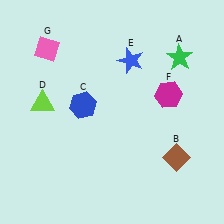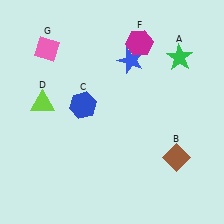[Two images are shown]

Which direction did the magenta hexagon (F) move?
The magenta hexagon (F) moved up.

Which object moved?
The magenta hexagon (F) moved up.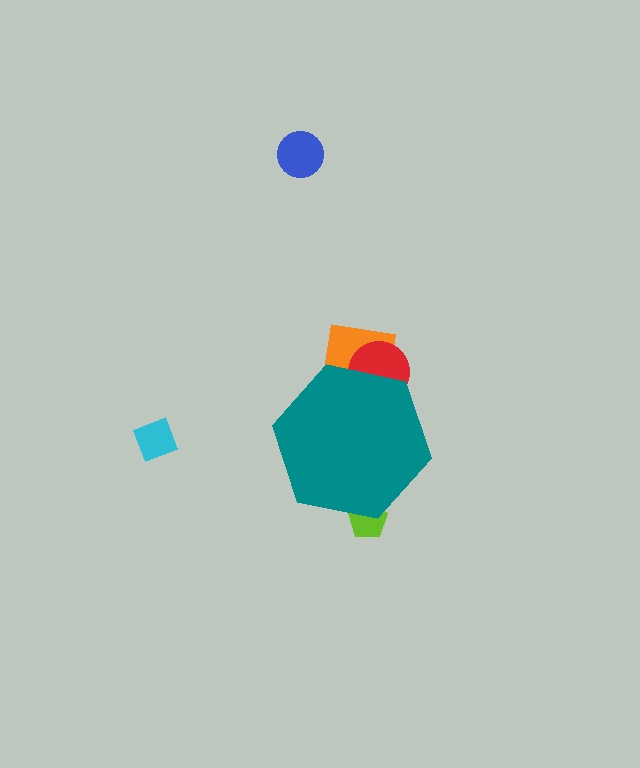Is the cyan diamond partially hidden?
No, the cyan diamond is fully visible.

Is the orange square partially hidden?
Yes, the orange square is partially hidden behind the teal hexagon.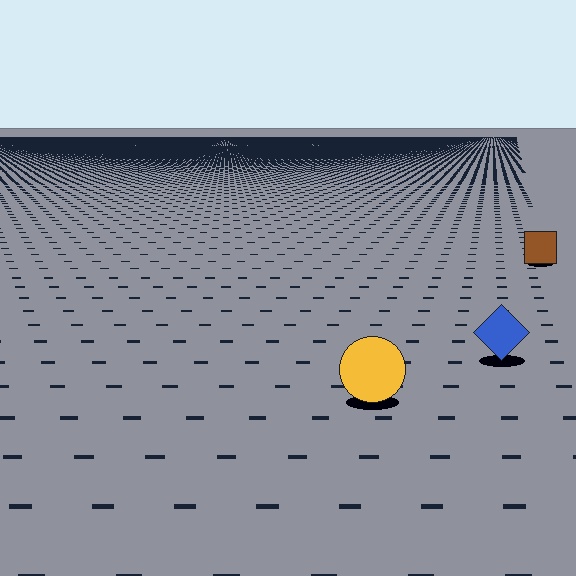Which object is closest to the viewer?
The yellow circle is closest. The texture marks near it are larger and more spread out.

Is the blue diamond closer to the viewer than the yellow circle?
No. The yellow circle is closer — you can tell from the texture gradient: the ground texture is coarser near it.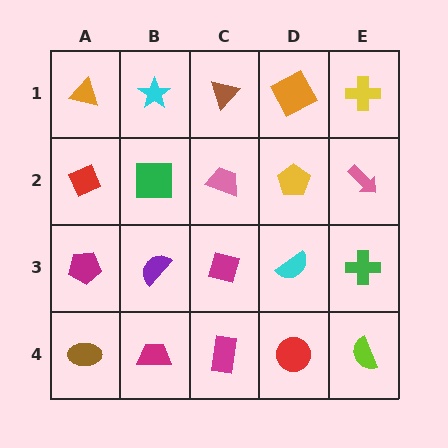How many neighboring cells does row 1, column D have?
3.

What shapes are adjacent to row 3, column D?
A yellow pentagon (row 2, column D), a red circle (row 4, column D), a magenta square (row 3, column C), a green cross (row 3, column E).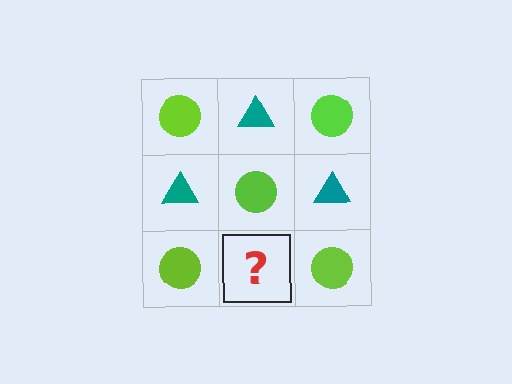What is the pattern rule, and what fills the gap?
The rule is that it alternates lime circle and teal triangle in a checkerboard pattern. The gap should be filled with a teal triangle.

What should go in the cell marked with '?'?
The missing cell should contain a teal triangle.